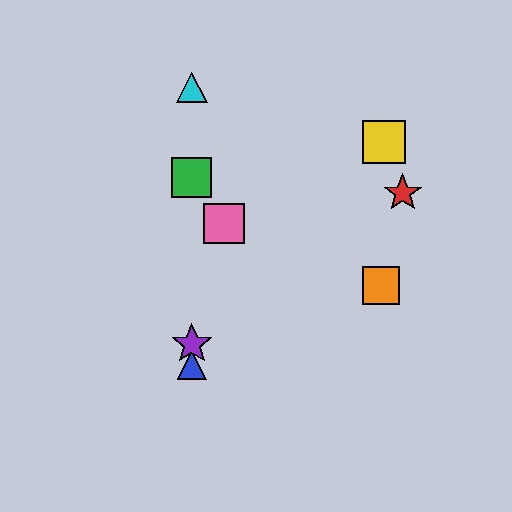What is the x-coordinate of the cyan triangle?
The cyan triangle is at x≈192.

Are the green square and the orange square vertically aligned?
No, the green square is at x≈192 and the orange square is at x≈381.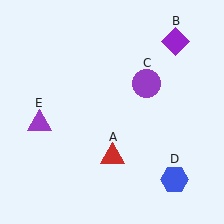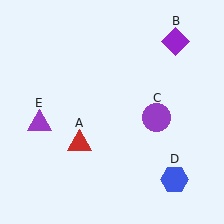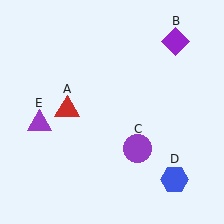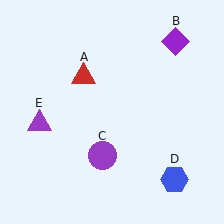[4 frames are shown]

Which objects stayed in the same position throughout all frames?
Purple diamond (object B) and blue hexagon (object D) and purple triangle (object E) remained stationary.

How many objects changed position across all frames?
2 objects changed position: red triangle (object A), purple circle (object C).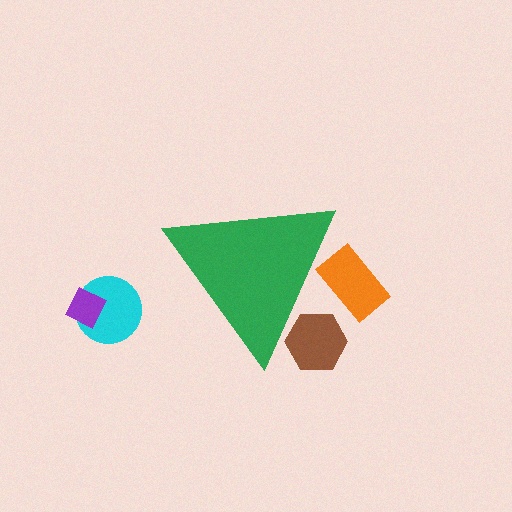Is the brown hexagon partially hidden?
Yes, the brown hexagon is partially hidden behind the green triangle.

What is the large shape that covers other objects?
A green triangle.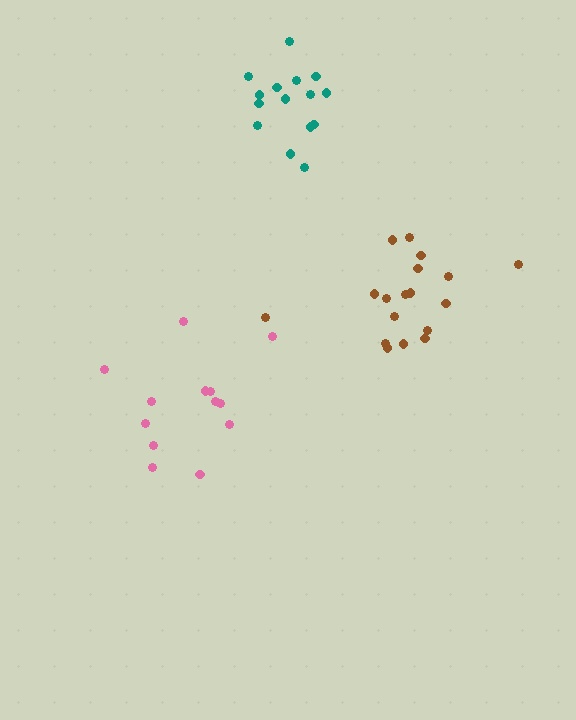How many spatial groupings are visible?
There are 3 spatial groupings.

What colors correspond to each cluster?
The clusters are colored: pink, brown, teal.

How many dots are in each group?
Group 1: 13 dots, Group 2: 18 dots, Group 3: 15 dots (46 total).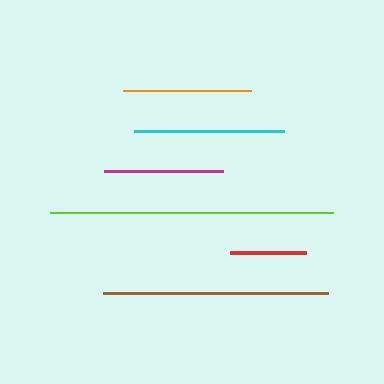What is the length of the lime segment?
The lime segment is approximately 283 pixels long.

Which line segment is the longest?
The lime line is the longest at approximately 283 pixels.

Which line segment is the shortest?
The red line is the shortest at approximately 75 pixels.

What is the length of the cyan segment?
The cyan segment is approximately 150 pixels long.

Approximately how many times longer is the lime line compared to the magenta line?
The lime line is approximately 2.4 times the length of the magenta line.